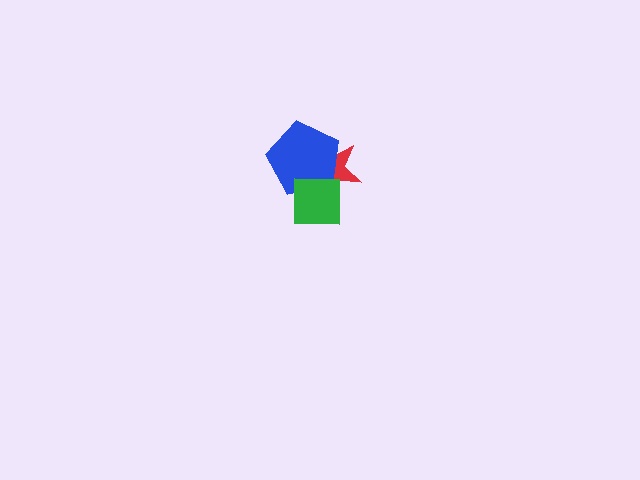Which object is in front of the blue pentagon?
The green square is in front of the blue pentagon.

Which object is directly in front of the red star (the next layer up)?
The blue pentagon is directly in front of the red star.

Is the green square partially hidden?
No, no other shape covers it.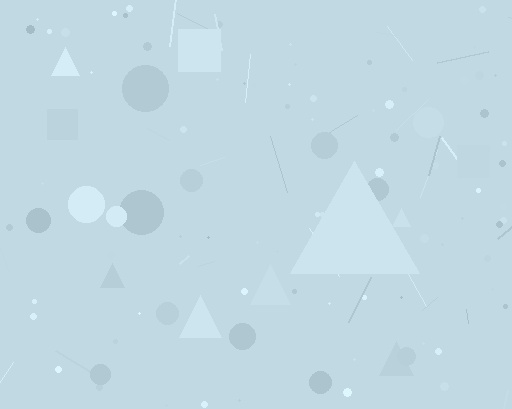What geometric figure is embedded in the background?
A triangle is embedded in the background.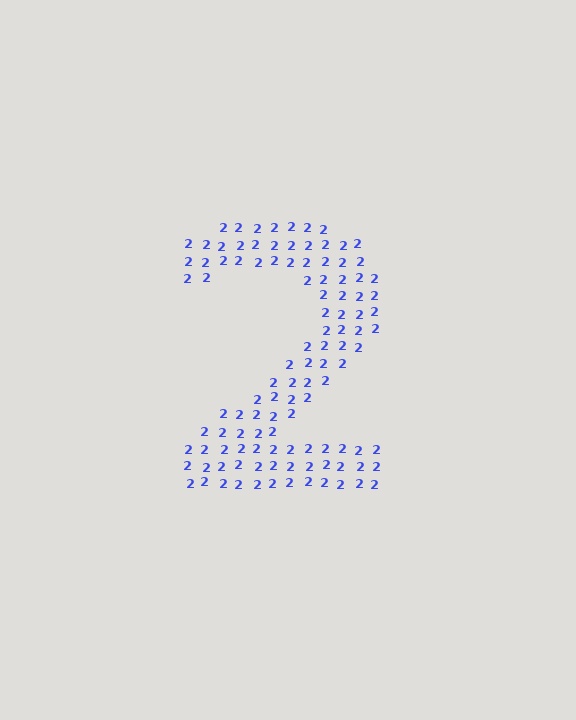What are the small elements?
The small elements are digit 2's.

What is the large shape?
The large shape is the digit 2.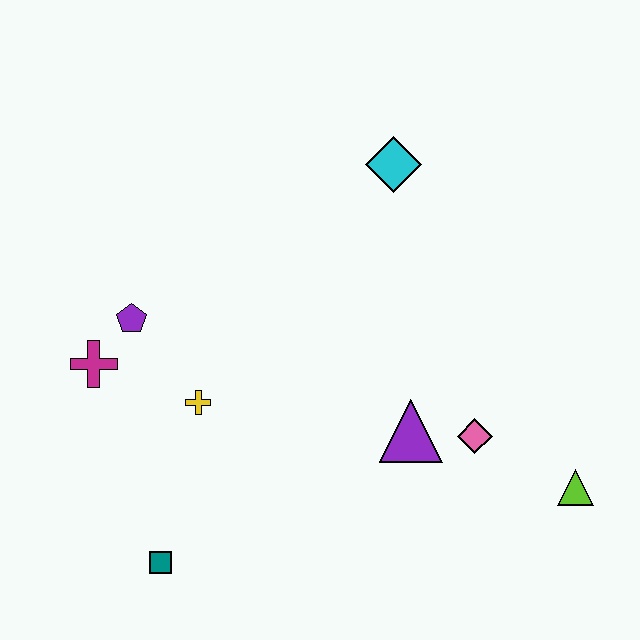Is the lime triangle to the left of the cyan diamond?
No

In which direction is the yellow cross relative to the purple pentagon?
The yellow cross is below the purple pentagon.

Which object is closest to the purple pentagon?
The magenta cross is closest to the purple pentagon.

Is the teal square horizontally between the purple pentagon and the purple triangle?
Yes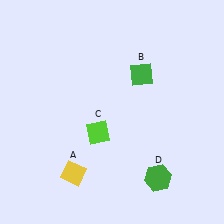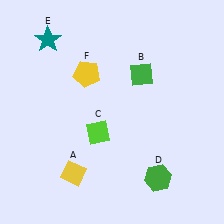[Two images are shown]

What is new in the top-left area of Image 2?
A teal star (E) was added in the top-left area of Image 2.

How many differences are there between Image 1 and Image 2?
There are 2 differences between the two images.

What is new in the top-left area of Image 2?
A yellow pentagon (F) was added in the top-left area of Image 2.